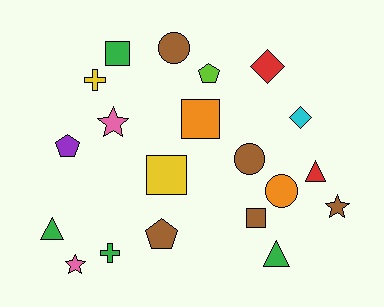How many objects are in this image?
There are 20 objects.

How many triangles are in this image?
There are 3 triangles.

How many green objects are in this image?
There are 4 green objects.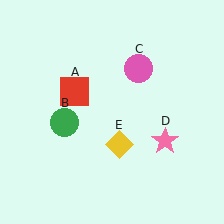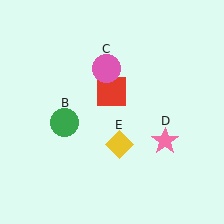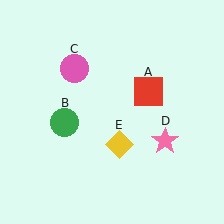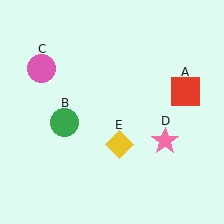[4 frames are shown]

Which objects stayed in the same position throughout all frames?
Green circle (object B) and pink star (object D) and yellow diamond (object E) remained stationary.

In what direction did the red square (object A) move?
The red square (object A) moved right.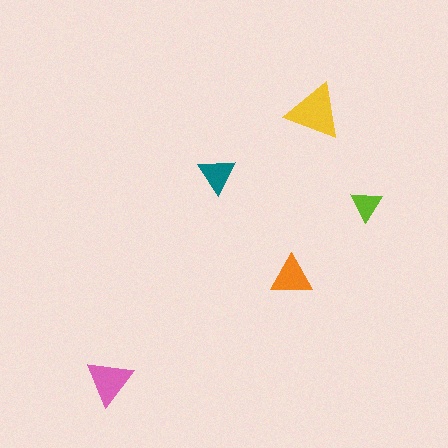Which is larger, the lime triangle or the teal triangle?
The teal one.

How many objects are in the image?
There are 5 objects in the image.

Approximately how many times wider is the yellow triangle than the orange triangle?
About 1.5 times wider.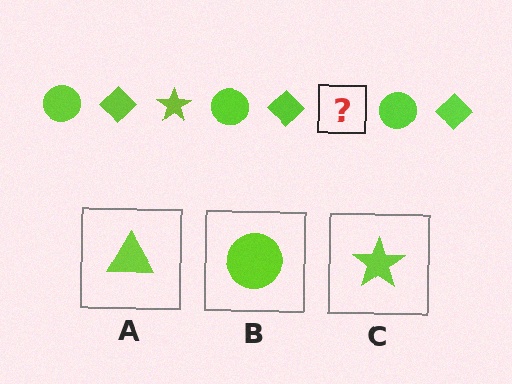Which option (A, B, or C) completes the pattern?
C.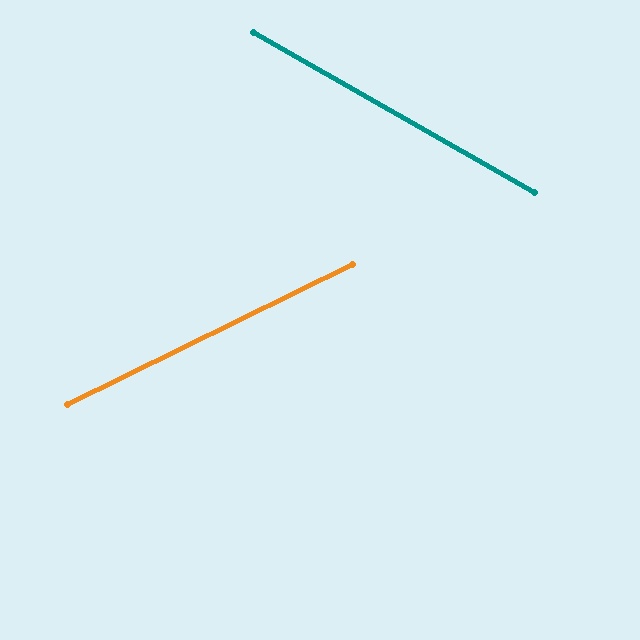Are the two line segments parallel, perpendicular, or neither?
Neither parallel nor perpendicular — they differ by about 56°.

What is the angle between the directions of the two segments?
Approximately 56 degrees.